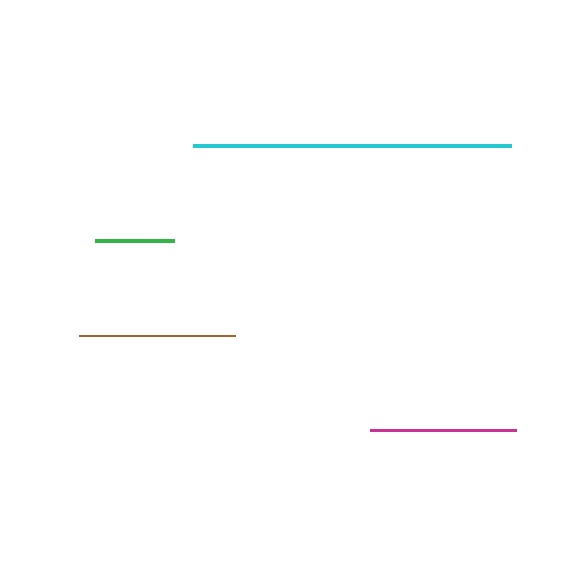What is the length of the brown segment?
The brown segment is approximately 156 pixels long.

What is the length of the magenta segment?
The magenta segment is approximately 146 pixels long.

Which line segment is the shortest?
The green line is the shortest at approximately 79 pixels.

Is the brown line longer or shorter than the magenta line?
The brown line is longer than the magenta line.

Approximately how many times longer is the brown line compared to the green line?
The brown line is approximately 2.0 times the length of the green line.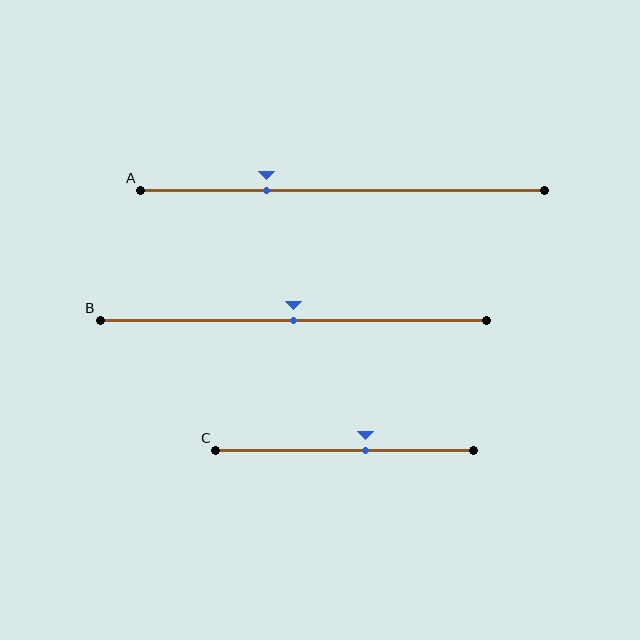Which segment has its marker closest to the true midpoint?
Segment B has its marker closest to the true midpoint.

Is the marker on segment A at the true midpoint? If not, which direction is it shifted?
No, the marker on segment A is shifted to the left by about 19% of the segment length.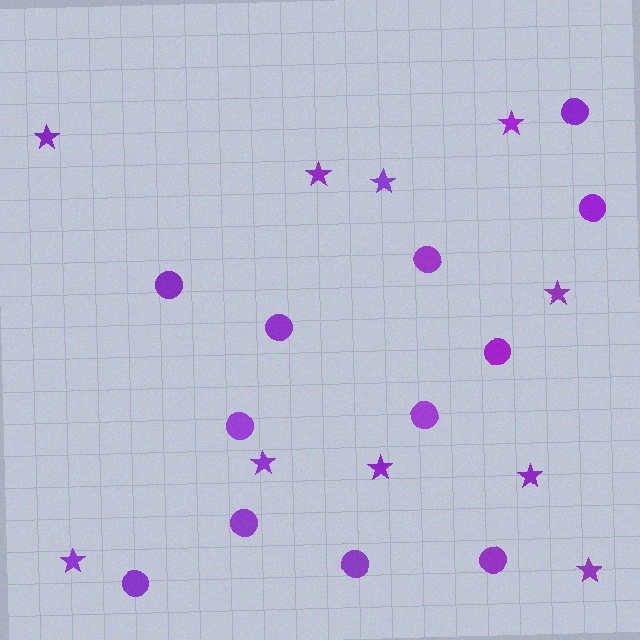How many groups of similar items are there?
There are 2 groups: one group of circles (12) and one group of stars (10).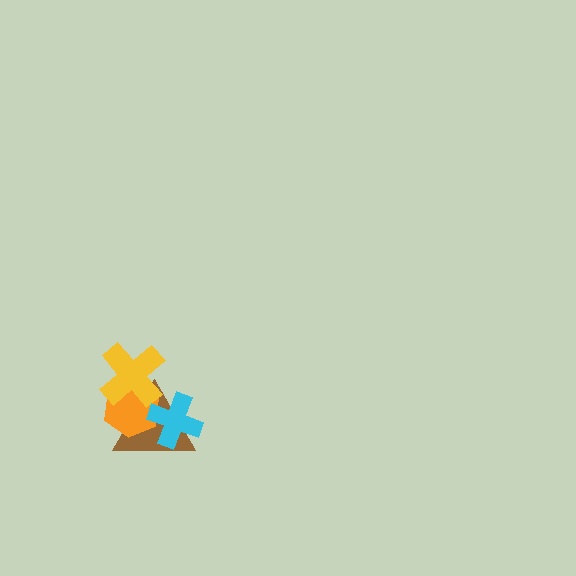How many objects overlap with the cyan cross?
2 objects overlap with the cyan cross.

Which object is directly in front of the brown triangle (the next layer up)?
The orange hexagon is directly in front of the brown triangle.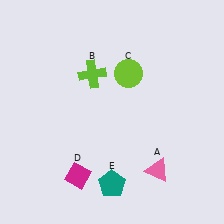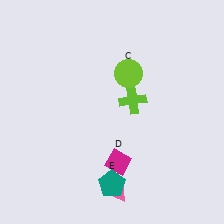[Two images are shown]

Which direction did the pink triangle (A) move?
The pink triangle (A) moved left.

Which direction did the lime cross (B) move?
The lime cross (B) moved right.